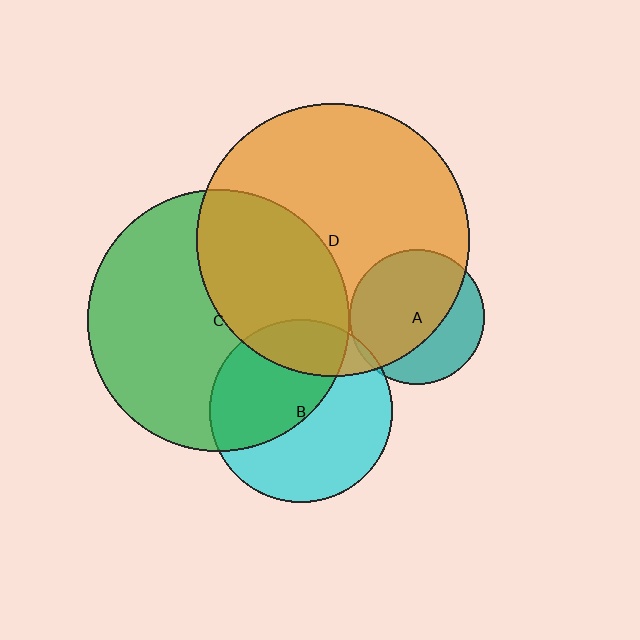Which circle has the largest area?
Circle D (orange).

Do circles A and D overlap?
Yes.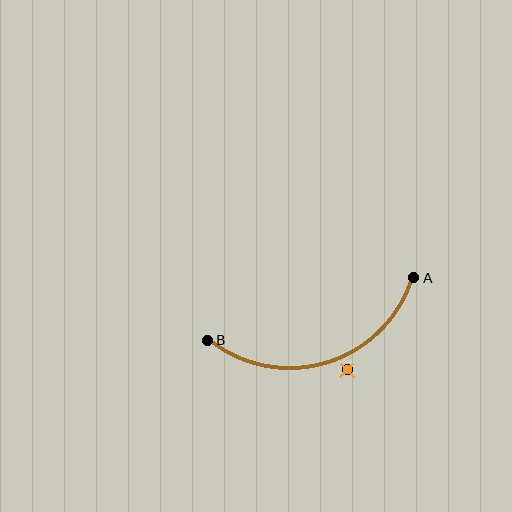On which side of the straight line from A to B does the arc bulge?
The arc bulges below the straight line connecting A and B.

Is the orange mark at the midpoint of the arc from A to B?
No — the orange mark does not lie on the arc at all. It sits slightly outside the curve.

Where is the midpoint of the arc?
The arc midpoint is the point on the curve farthest from the straight line joining A and B. It sits below that line.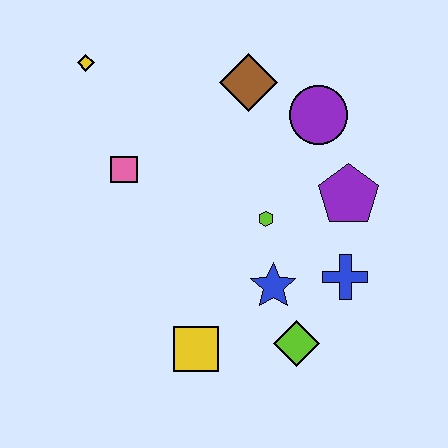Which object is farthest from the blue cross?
The yellow diamond is farthest from the blue cross.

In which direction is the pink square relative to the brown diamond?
The pink square is to the left of the brown diamond.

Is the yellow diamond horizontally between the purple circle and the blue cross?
No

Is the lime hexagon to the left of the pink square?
No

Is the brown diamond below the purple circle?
No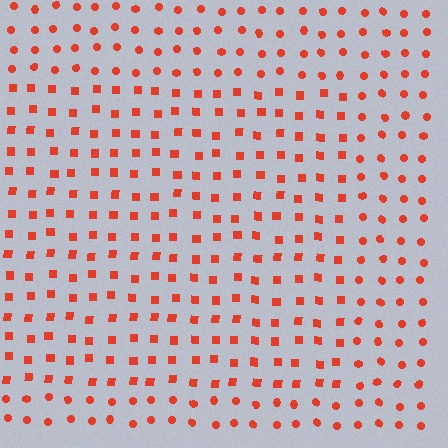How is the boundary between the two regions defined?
The boundary is defined by a change in element shape: squares inside vs. circles outside. All elements share the same color and spacing.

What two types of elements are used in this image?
The image uses squares inside the rectangle region and circles outside it.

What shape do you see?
I see a rectangle.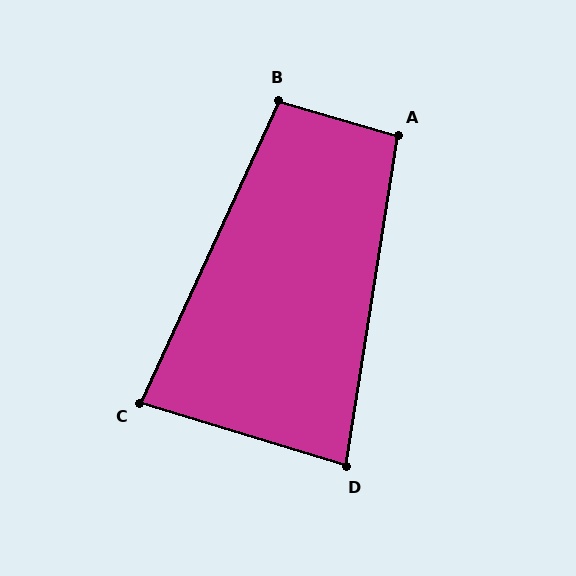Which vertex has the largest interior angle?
B, at approximately 98 degrees.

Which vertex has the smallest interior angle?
D, at approximately 82 degrees.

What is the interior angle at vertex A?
Approximately 98 degrees (obtuse).